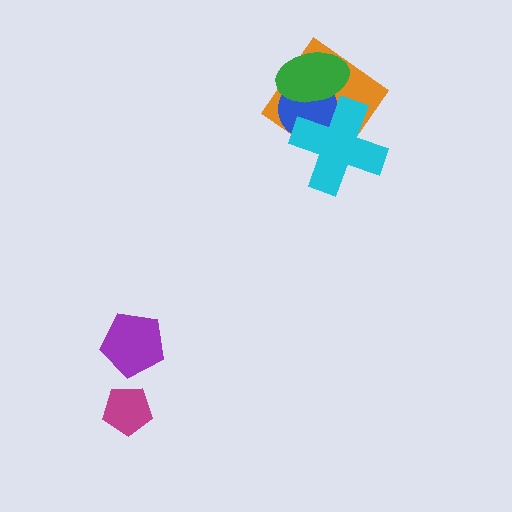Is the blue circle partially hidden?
Yes, it is partially covered by another shape.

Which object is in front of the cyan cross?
The green ellipse is in front of the cyan cross.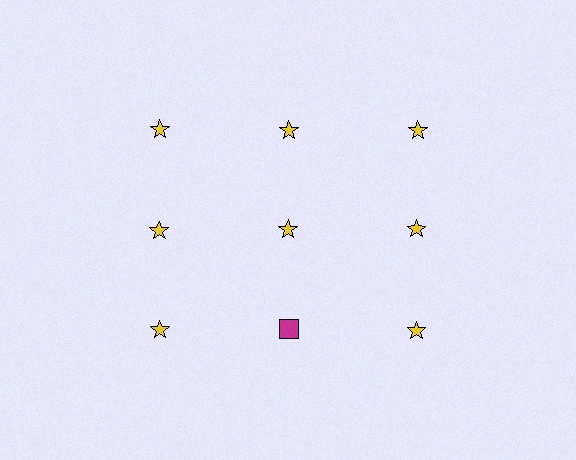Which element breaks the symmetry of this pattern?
The magenta square in the third row, second from left column breaks the symmetry. All other shapes are yellow stars.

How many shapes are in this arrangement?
There are 9 shapes arranged in a grid pattern.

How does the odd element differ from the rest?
It differs in both color (magenta instead of yellow) and shape (square instead of star).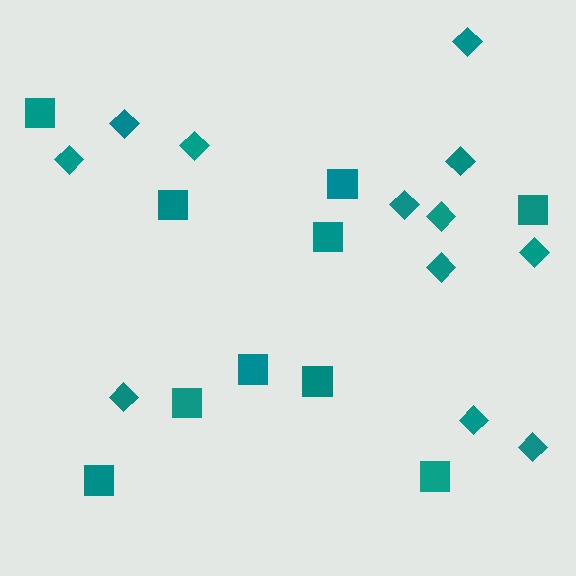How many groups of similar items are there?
There are 2 groups: one group of diamonds (12) and one group of squares (10).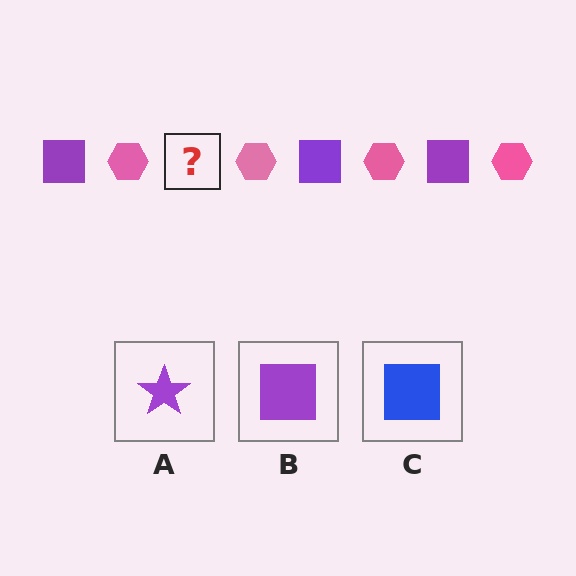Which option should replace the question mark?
Option B.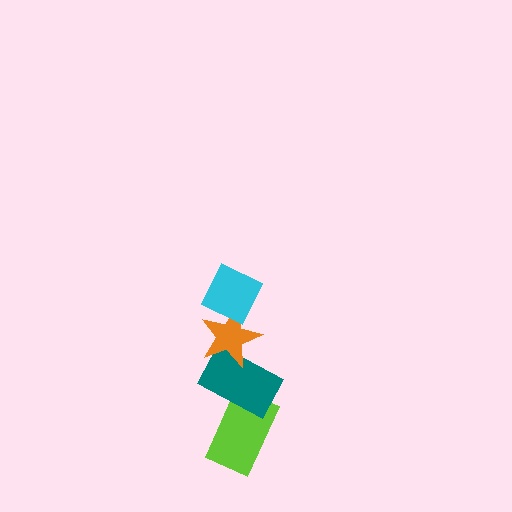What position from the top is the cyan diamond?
The cyan diamond is 1st from the top.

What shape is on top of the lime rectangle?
The teal rectangle is on top of the lime rectangle.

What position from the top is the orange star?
The orange star is 2nd from the top.